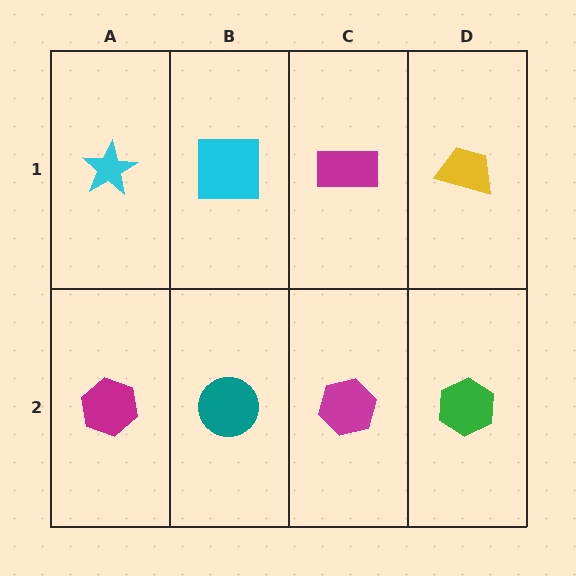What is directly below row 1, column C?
A magenta hexagon.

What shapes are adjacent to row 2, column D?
A yellow trapezoid (row 1, column D), a magenta hexagon (row 2, column C).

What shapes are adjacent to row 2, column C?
A magenta rectangle (row 1, column C), a teal circle (row 2, column B), a green hexagon (row 2, column D).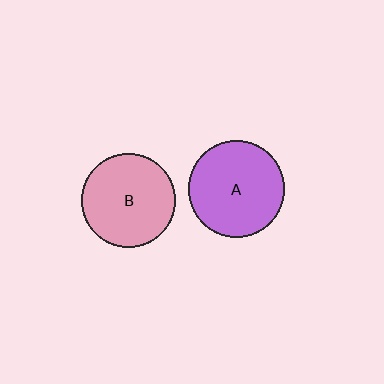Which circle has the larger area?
Circle A (purple).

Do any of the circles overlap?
No, none of the circles overlap.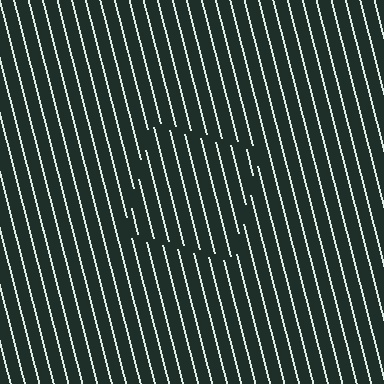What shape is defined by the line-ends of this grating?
An illusory square. The interior of the shape contains the same grating, shifted by half a period — the contour is defined by the phase discontinuity where line-ends from the inner and outer gratings abut.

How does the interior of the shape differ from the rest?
The interior of the shape contains the same grating, shifted by half a period — the contour is defined by the phase discontinuity where line-ends from the inner and outer gratings abut.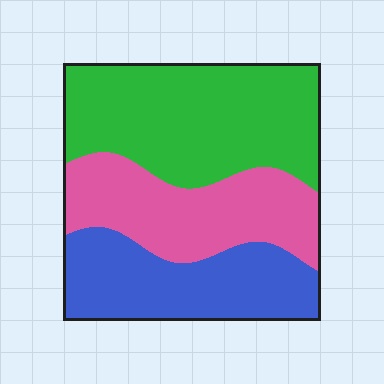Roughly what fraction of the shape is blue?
Blue covers around 30% of the shape.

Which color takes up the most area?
Green, at roughly 40%.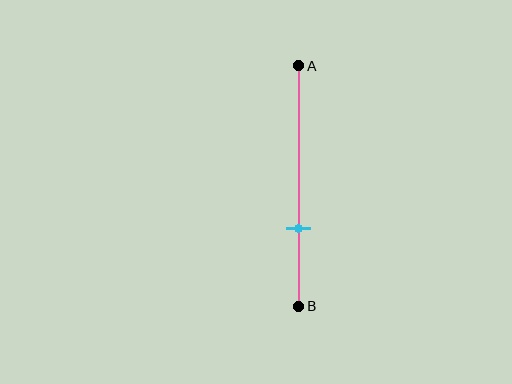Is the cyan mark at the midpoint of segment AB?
No, the mark is at about 70% from A, not at the 50% midpoint.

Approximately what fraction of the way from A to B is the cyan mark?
The cyan mark is approximately 70% of the way from A to B.